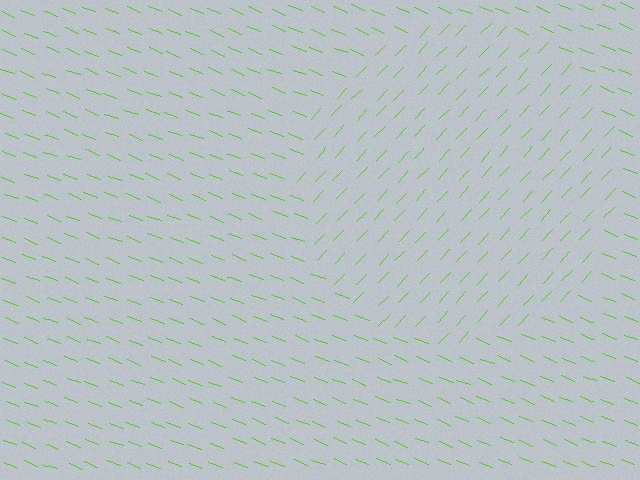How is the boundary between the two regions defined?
The boundary is defined purely by a change in line orientation (approximately 68 degrees difference). All lines are the same color and thickness.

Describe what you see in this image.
The image is filled with small lime line segments. A circle region in the image has lines oriented differently from the surrounding lines, creating a visible texture boundary.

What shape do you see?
I see a circle.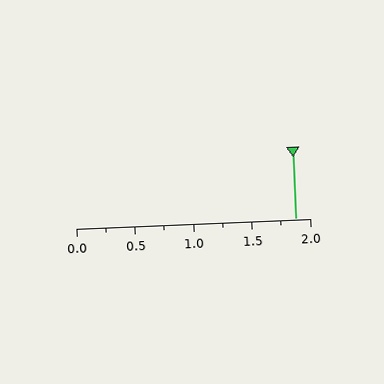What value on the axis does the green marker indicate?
The marker indicates approximately 1.88.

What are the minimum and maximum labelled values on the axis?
The axis runs from 0.0 to 2.0.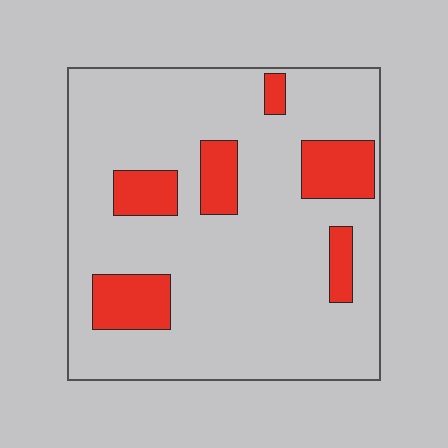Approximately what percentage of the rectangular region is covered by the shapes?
Approximately 20%.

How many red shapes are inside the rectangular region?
6.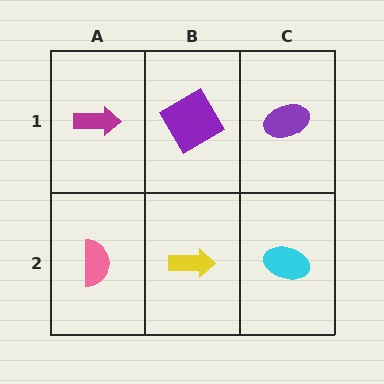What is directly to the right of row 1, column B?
A purple ellipse.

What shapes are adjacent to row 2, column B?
A purple diamond (row 1, column B), a pink semicircle (row 2, column A), a cyan ellipse (row 2, column C).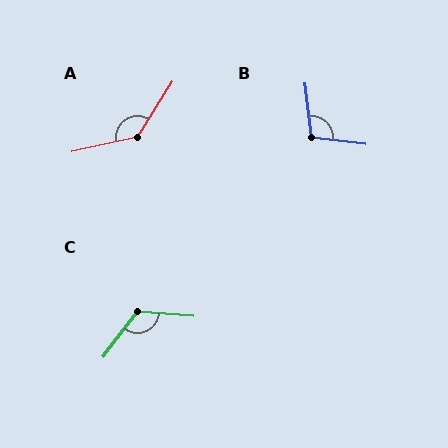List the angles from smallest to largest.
B (104°), C (122°), A (135°).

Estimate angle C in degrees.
Approximately 122 degrees.